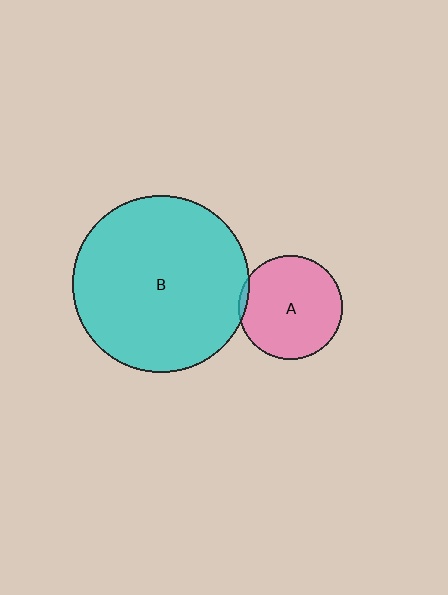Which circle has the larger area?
Circle B (cyan).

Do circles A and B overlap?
Yes.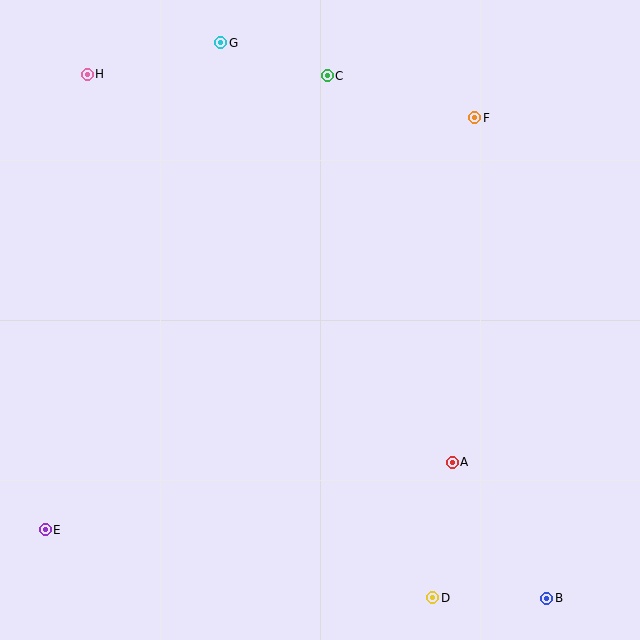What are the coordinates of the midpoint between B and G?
The midpoint between B and G is at (384, 320).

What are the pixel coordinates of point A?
Point A is at (452, 462).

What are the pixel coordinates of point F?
Point F is at (475, 118).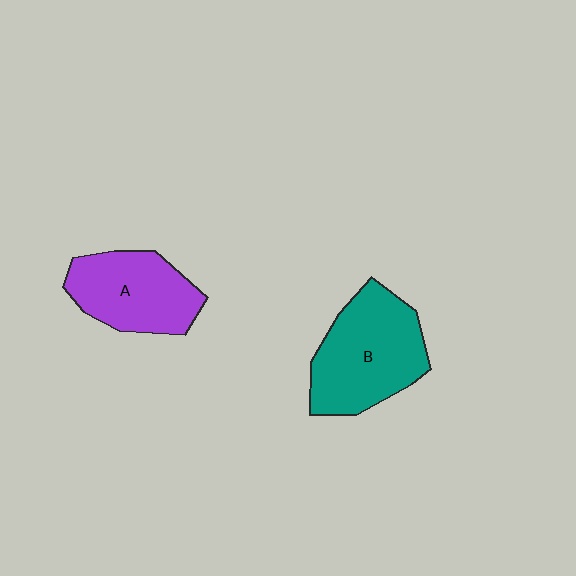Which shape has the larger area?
Shape B (teal).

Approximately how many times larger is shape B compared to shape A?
Approximately 1.2 times.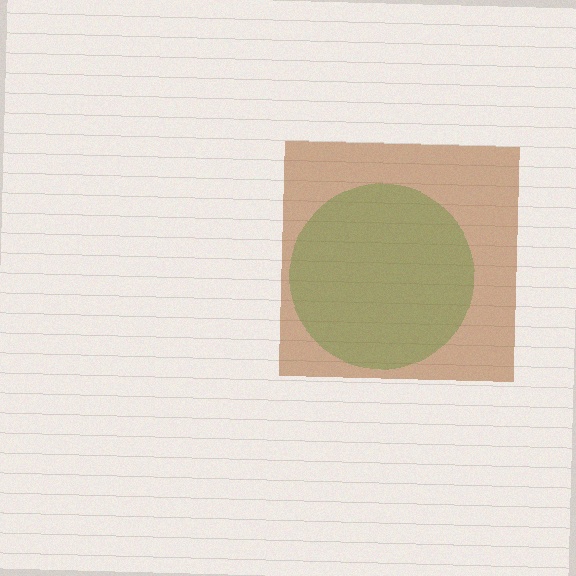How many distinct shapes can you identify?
There are 2 distinct shapes: a green circle, a brown square.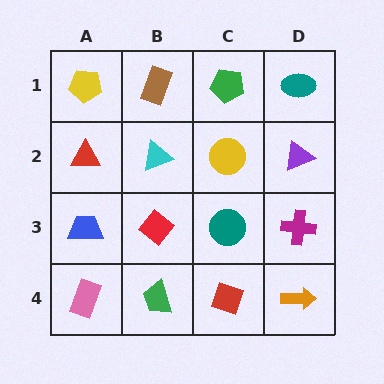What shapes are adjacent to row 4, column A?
A blue trapezoid (row 3, column A), a green trapezoid (row 4, column B).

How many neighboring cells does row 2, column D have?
3.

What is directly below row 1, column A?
A red triangle.